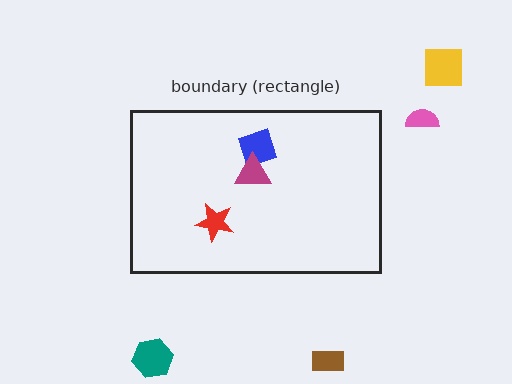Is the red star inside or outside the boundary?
Inside.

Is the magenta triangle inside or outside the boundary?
Inside.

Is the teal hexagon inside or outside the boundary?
Outside.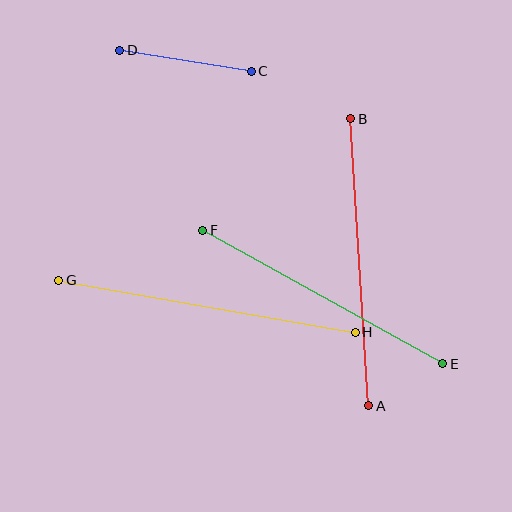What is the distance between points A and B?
The distance is approximately 288 pixels.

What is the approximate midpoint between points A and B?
The midpoint is at approximately (360, 262) pixels.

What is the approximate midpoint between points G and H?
The midpoint is at approximately (207, 306) pixels.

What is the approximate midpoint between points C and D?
The midpoint is at approximately (185, 61) pixels.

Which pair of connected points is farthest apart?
Points G and H are farthest apart.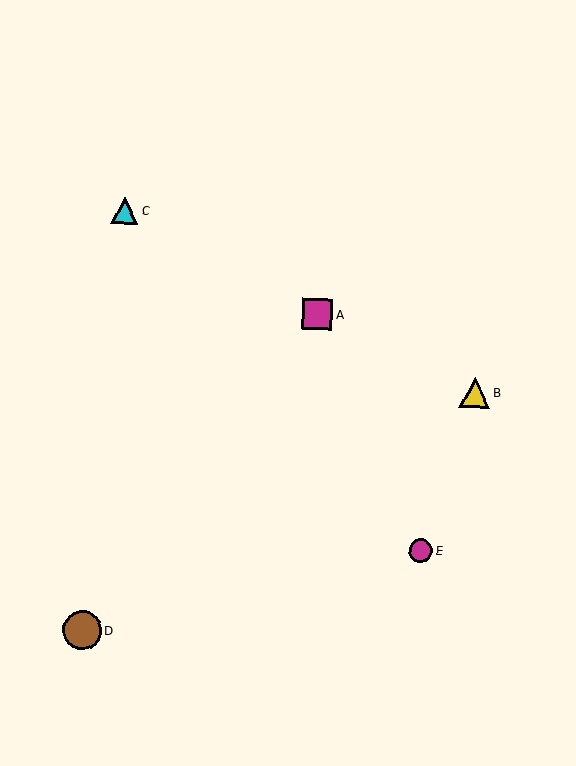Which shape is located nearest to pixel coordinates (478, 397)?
The yellow triangle (labeled B) at (475, 393) is nearest to that location.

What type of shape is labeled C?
Shape C is a cyan triangle.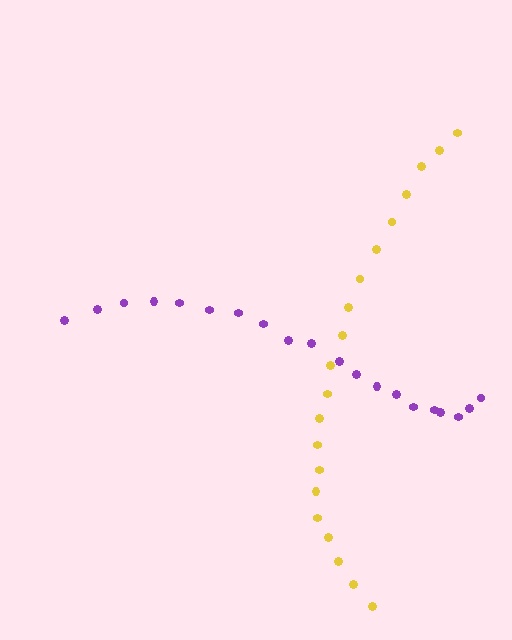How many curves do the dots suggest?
There are 2 distinct paths.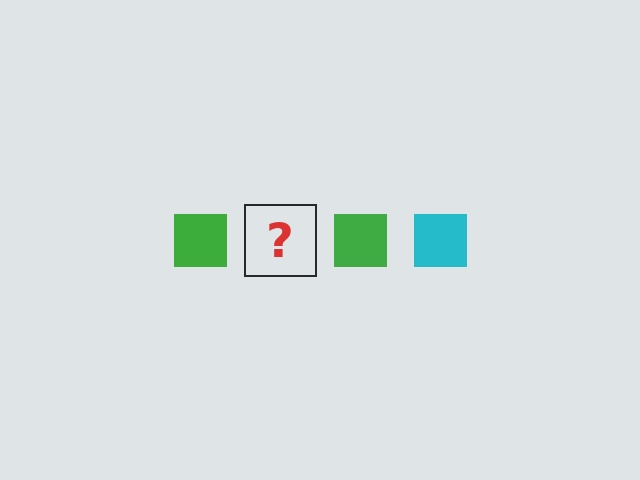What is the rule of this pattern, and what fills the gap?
The rule is that the pattern cycles through green, cyan squares. The gap should be filled with a cyan square.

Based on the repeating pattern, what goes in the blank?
The blank should be a cyan square.